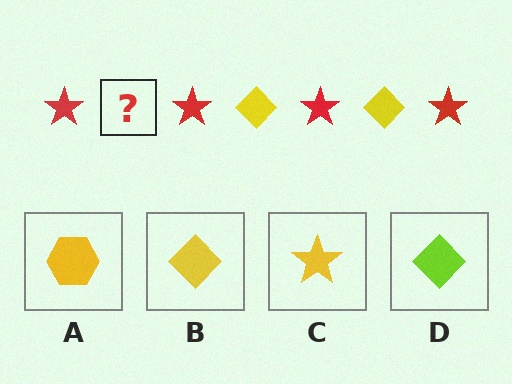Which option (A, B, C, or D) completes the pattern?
B.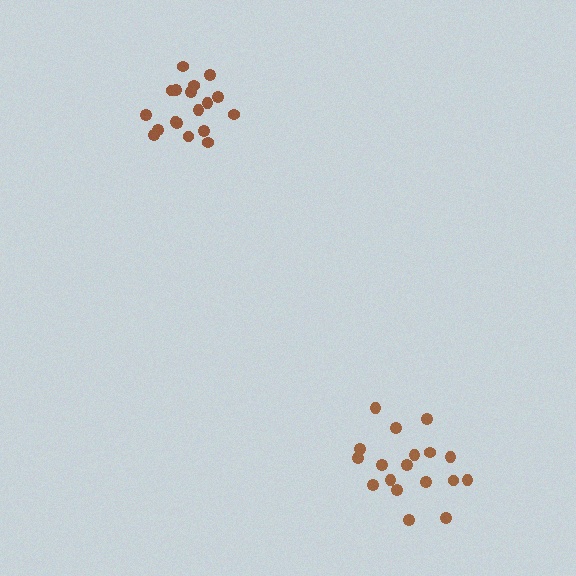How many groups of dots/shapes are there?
There are 2 groups.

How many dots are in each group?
Group 1: 18 dots, Group 2: 18 dots (36 total).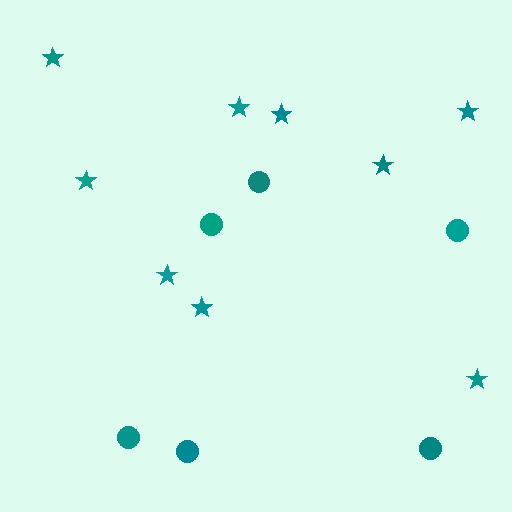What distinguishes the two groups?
There are 2 groups: one group of circles (6) and one group of stars (9).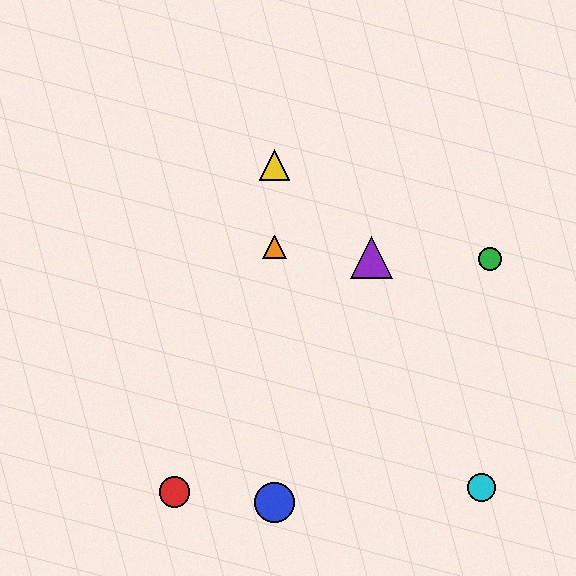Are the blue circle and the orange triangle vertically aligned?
Yes, both are at x≈274.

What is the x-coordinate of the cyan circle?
The cyan circle is at x≈482.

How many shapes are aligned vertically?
3 shapes (the blue circle, the yellow triangle, the orange triangle) are aligned vertically.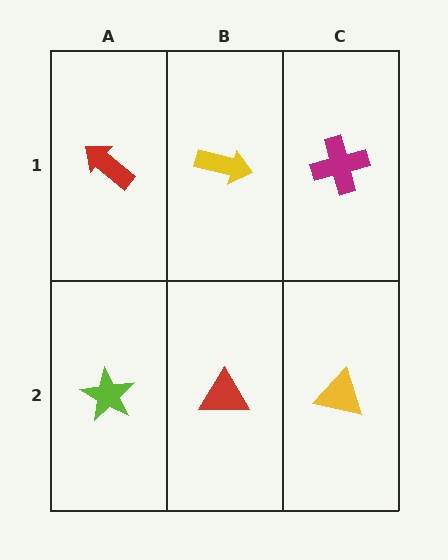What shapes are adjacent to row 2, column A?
A red arrow (row 1, column A), a red triangle (row 2, column B).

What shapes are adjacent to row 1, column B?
A red triangle (row 2, column B), a red arrow (row 1, column A), a magenta cross (row 1, column C).